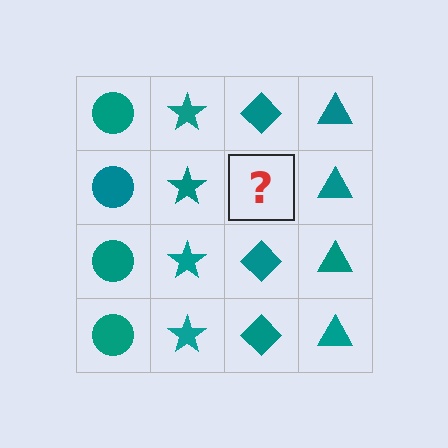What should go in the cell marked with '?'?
The missing cell should contain a teal diamond.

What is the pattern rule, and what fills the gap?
The rule is that each column has a consistent shape. The gap should be filled with a teal diamond.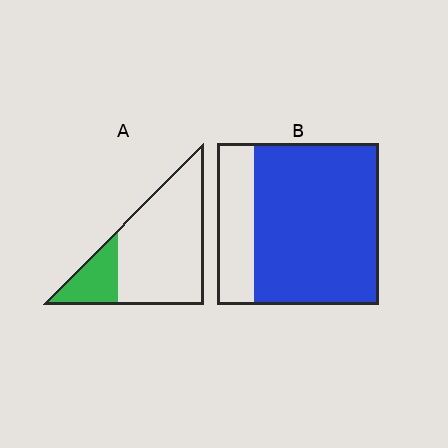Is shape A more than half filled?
No.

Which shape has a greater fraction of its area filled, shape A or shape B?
Shape B.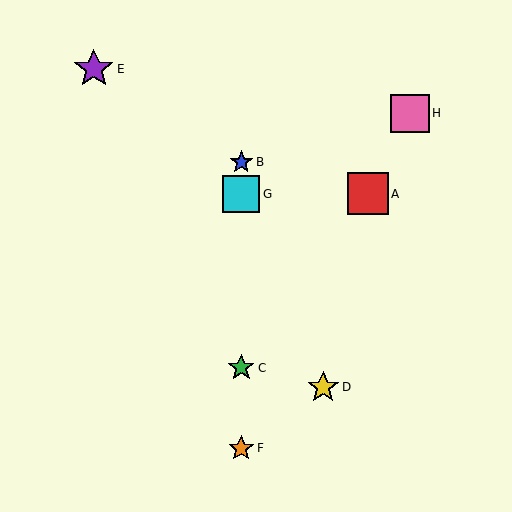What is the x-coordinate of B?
Object B is at x≈241.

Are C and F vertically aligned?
Yes, both are at x≈241.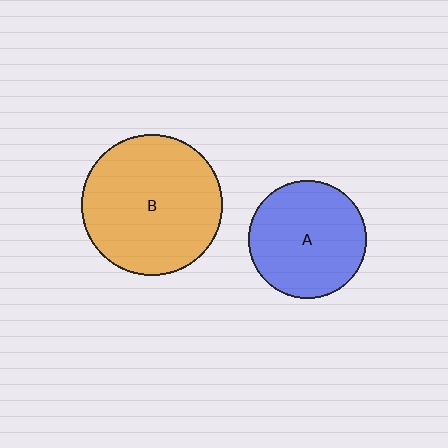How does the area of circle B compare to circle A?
Approximately 1.4 times.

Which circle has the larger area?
Circle B (orange).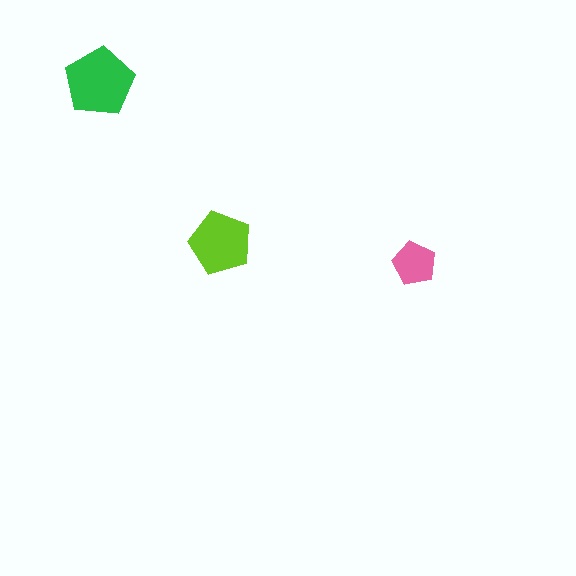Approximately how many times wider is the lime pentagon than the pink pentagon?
About 1.5 times wider.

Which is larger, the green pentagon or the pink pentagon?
The green one.